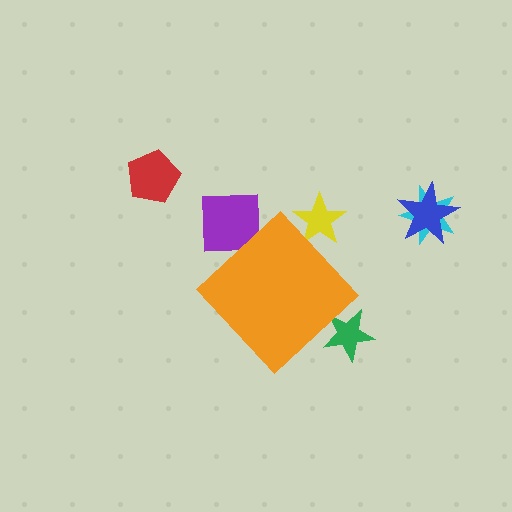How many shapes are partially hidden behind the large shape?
3 shapes are partially hidden.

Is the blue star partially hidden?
No, the blue star is fully visible.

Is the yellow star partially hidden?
Yes, the yellow star is partially hidden behind the orange diamond.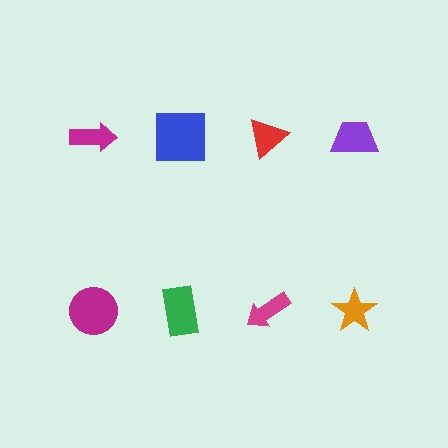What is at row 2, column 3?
A magenta arrow.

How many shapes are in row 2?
4 shapes.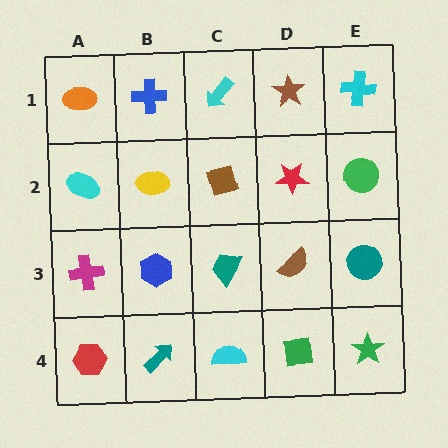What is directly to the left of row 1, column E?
A brown star.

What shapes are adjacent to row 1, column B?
A yellow ellipse (row 2, column B), an orange ellipse (row 1, column A), a cyan arrow (row 1, column C).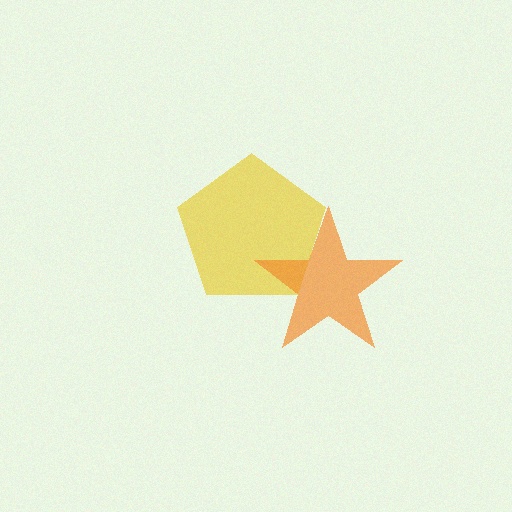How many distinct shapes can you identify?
There are 2 distinct shapes: a yellow pentagon, an orange star.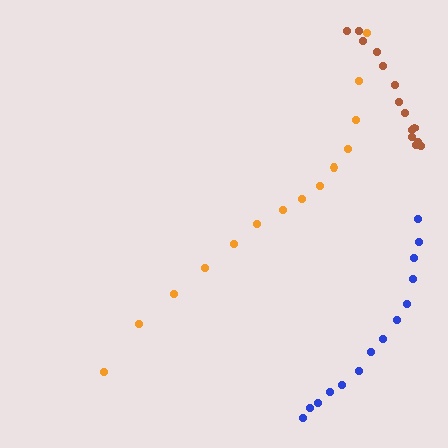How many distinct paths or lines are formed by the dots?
There are 3 distinct paths.